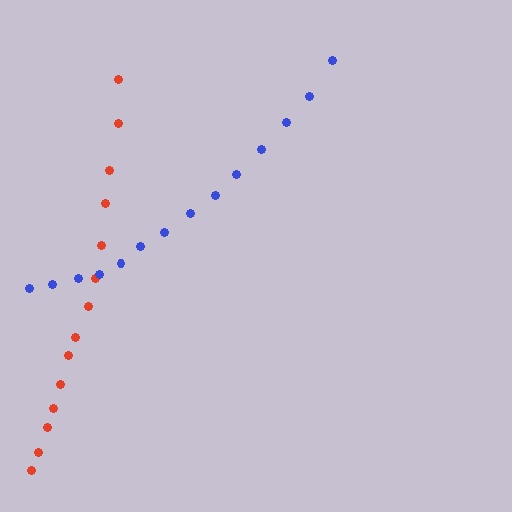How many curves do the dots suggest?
There are 2 distinct paths.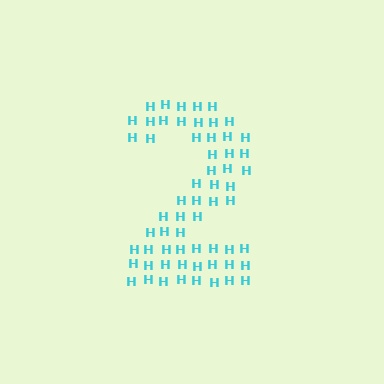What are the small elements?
The small elements are letter H's.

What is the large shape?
The large shape is the digit 2.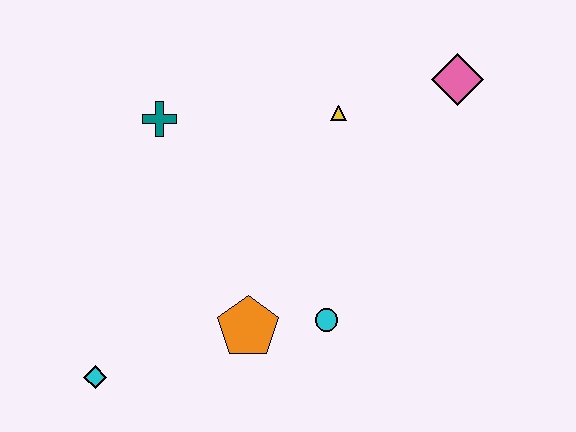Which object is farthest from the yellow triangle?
The cyan diamond is farthest from the yellow triangle.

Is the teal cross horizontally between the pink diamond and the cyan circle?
No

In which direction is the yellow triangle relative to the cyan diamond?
The yellow triangle is above the cyan diamond.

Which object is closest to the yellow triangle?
The pink diamond is closest to the yellow triangle.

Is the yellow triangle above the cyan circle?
Yes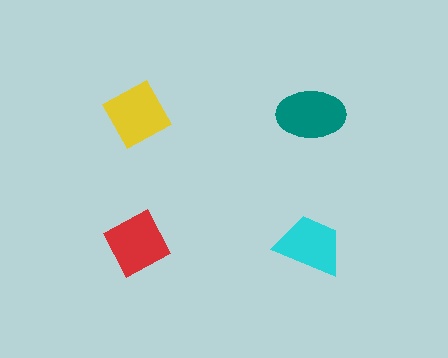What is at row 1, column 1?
A yellow diamond.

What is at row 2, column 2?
A cyan trapezoid.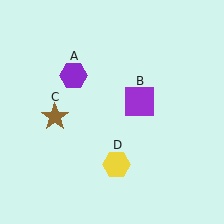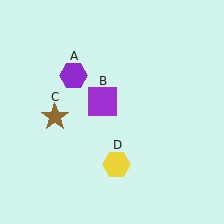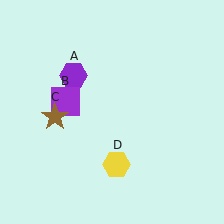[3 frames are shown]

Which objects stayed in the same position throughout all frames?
Purple hexagon (object A) and brown star (object C) and yellow hexagon (object D) remained stationary.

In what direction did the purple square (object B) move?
The purple square (object B) moved left.